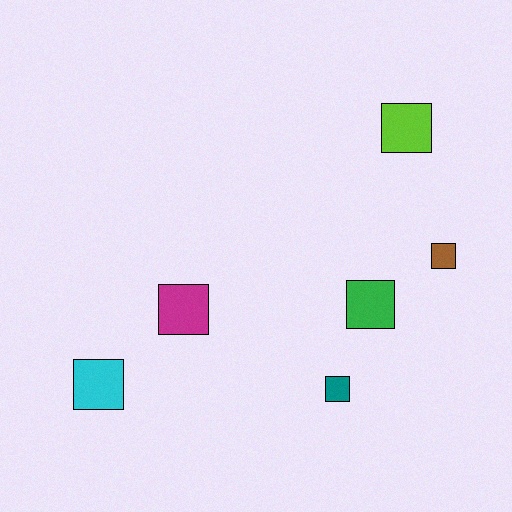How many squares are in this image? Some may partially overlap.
There are 6 squares.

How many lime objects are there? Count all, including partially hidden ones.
There is 1 lime object.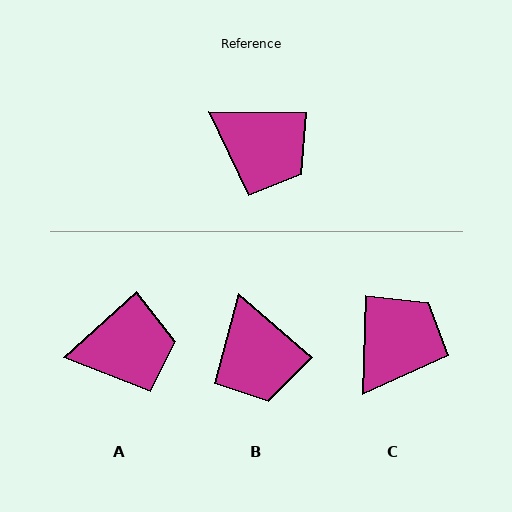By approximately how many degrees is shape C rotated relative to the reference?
Approximately 89 degrees counter-clockwise.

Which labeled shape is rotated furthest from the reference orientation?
C, about 89 degrees away.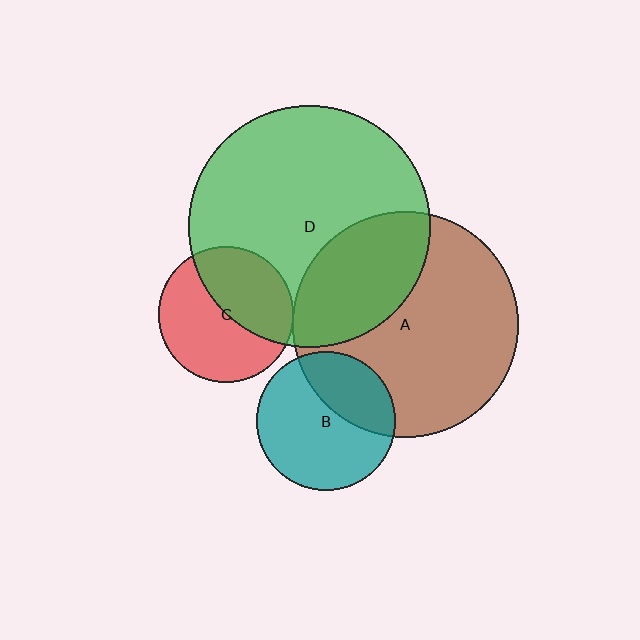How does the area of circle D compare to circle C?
Approximately 3.2 times.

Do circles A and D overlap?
Yes.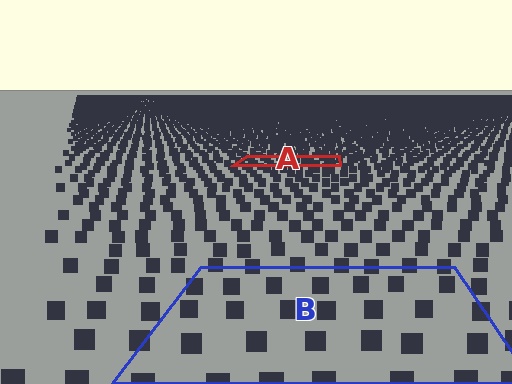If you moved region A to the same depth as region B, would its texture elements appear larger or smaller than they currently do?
They would appear larger. At a closer depth, the same texture elements are projected at a bigger on-screen size.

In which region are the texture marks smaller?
The texture marks are smaller in region A, because it is farther away.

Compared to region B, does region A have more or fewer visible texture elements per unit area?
Region A has more texture elements per unit area — they are packed more densely because it is farther away.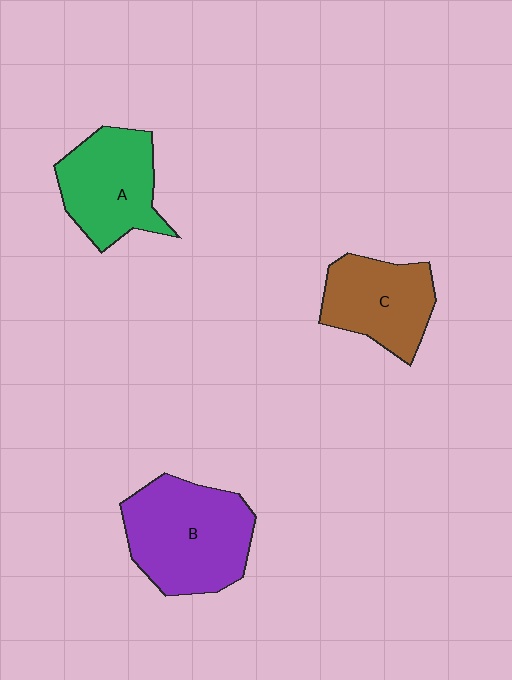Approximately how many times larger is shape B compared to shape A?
Approximately 1.3 times.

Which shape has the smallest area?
Shape C (brown).